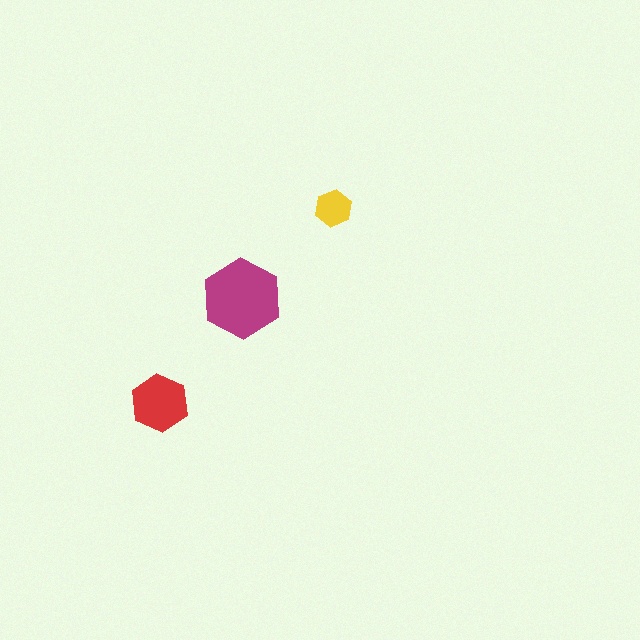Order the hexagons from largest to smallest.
the magenta one, the red one, the yellow one.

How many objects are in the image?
There are 3 objects in the image.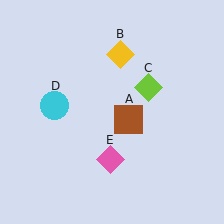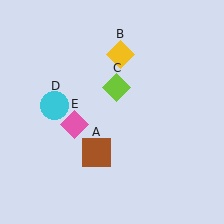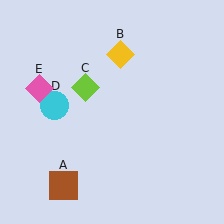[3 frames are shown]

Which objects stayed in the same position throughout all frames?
Yellow diamond (object B) and cyan circle (object D) remained stationary.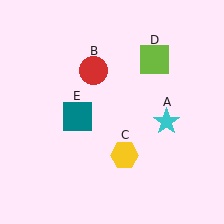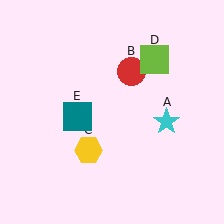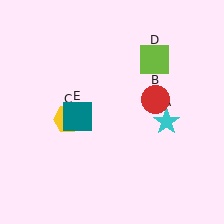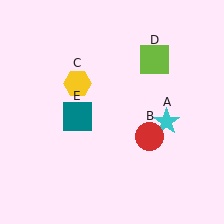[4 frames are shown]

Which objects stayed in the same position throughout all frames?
Cyan star (object A) and lime square (object D) and teal square (object E) remained stationary.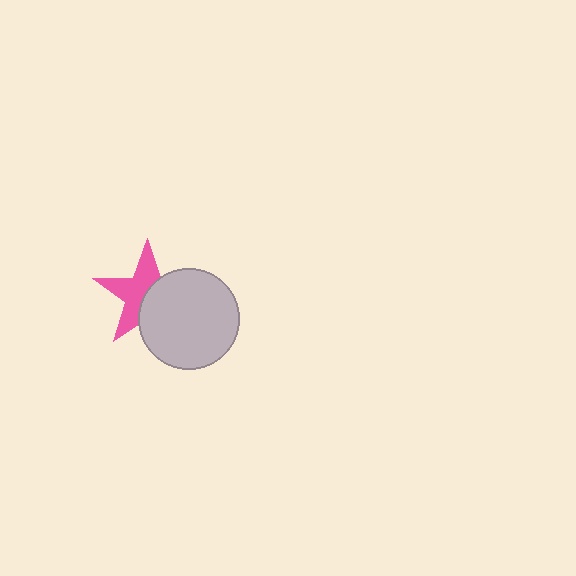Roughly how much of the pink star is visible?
About half of it is visible (roughly 54%).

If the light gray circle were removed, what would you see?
You would see the complete pink star.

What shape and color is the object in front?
The object in front is a light gray circle.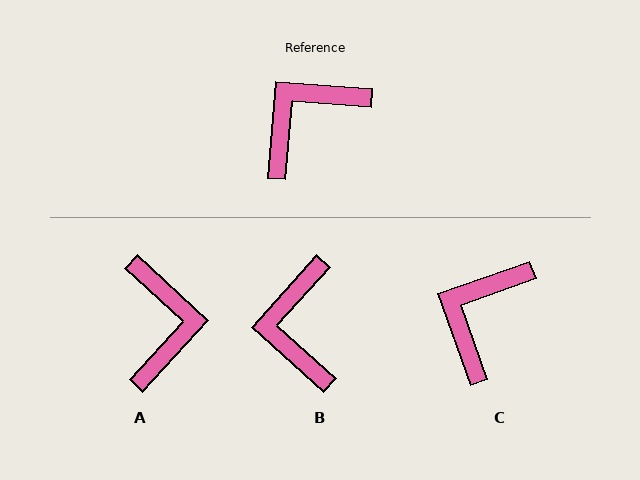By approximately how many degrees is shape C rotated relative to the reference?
Approximately 24 degrees counter-clockwise.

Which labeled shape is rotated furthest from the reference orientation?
A, about 128 degrees away.